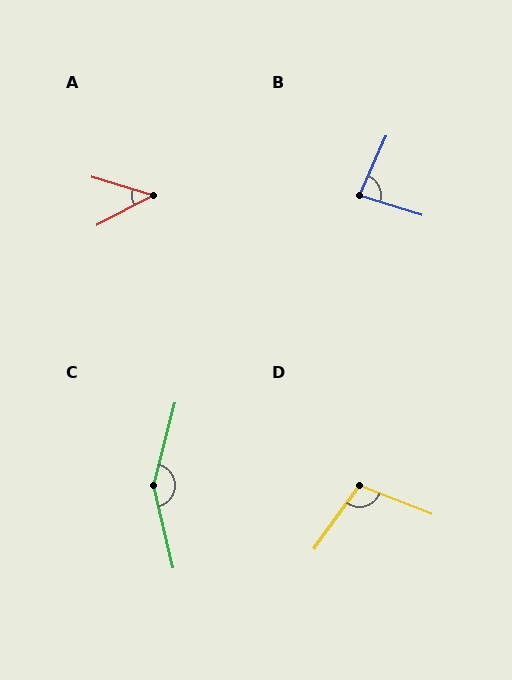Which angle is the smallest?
A, at approximately 45 degrees.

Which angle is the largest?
C, at approximately 152 degrees.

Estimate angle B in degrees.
Approximately 83 degrees.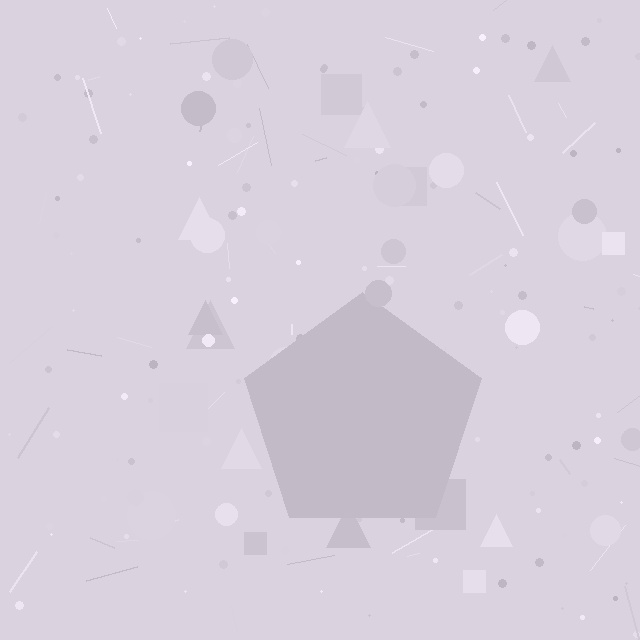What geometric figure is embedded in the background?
A pentagon is embedded in the background.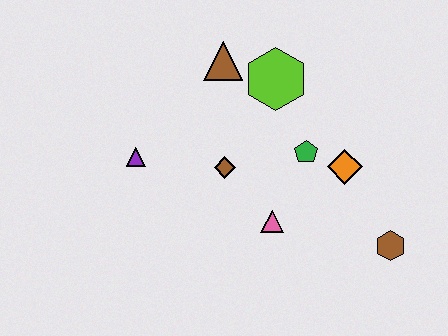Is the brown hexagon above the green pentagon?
No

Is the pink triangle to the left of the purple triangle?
No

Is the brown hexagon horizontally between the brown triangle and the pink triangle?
No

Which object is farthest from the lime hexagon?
The brown hexagon is farthest from the lime hexagon.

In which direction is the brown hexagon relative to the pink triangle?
The brown hexagon is to the right of the pink triangle.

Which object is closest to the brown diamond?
The pink triangle is closest to the brown diamond.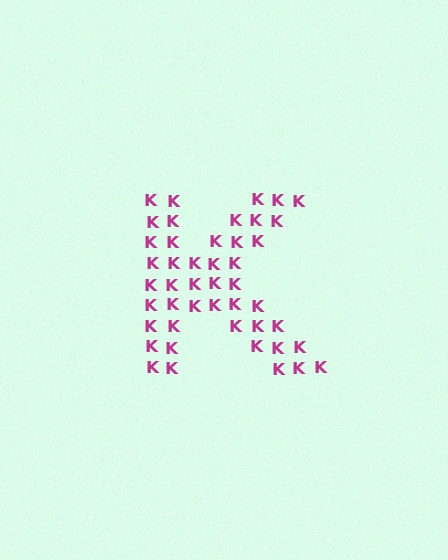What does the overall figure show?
The overall figure shows the letter K.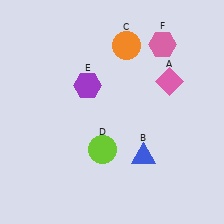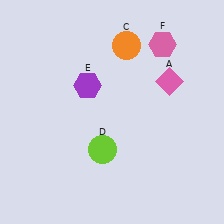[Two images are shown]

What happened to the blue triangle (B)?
The blue triangle (B) was removed in Image 2. It was in the bottom-right area of Image 1.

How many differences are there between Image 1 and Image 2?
There is 1 difference between the two images.